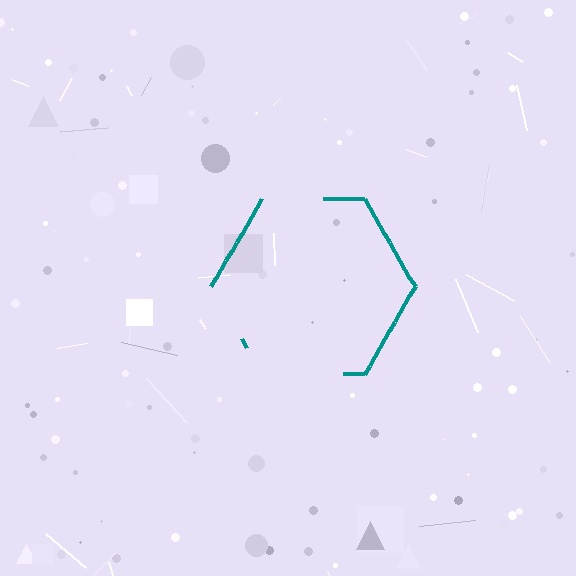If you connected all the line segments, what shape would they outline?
They would outline a hexagon.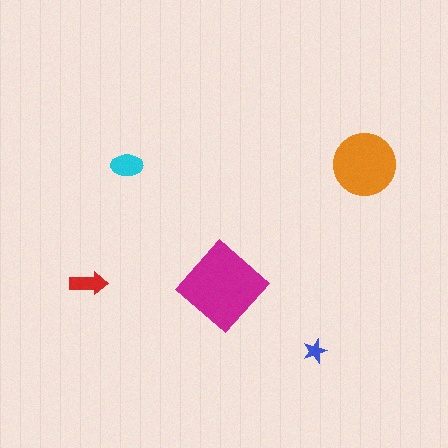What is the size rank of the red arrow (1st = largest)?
4th.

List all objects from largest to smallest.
The magenta diamond, the orange circle, the cyan ellipse, the red arrow, the blue star.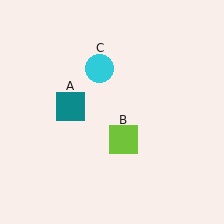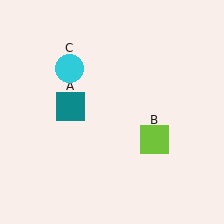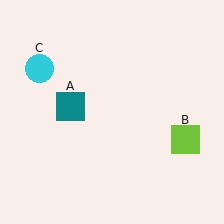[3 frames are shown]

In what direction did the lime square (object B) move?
The lime square (object B) moved right.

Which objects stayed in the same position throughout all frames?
Teal square (object A) remained stationary.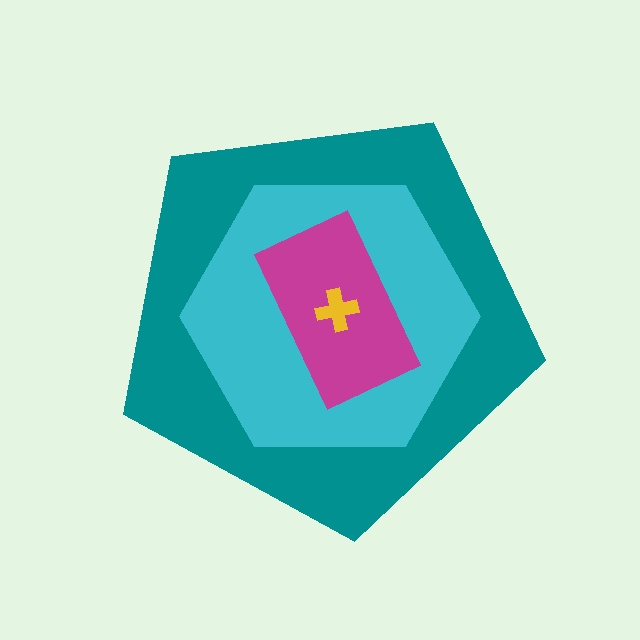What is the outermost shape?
The teal pentagon.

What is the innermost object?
The yellow cross.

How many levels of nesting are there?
4.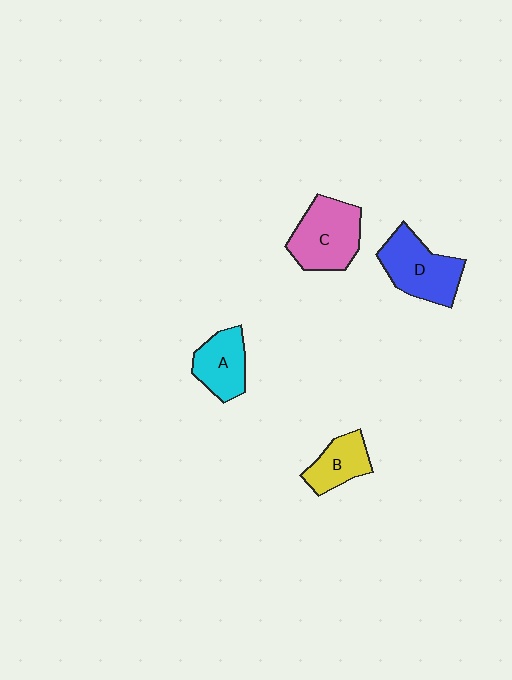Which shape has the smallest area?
Shape B (yellow).